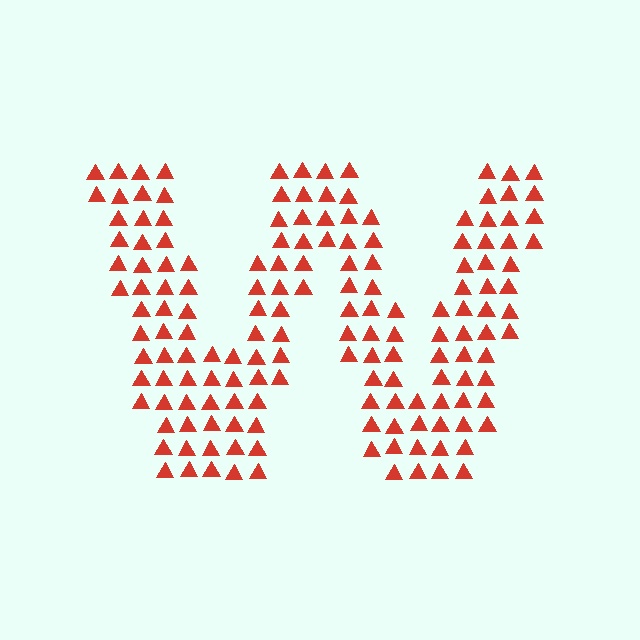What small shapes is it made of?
It is made of small triangles.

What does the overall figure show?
The overall figure shows the letter W.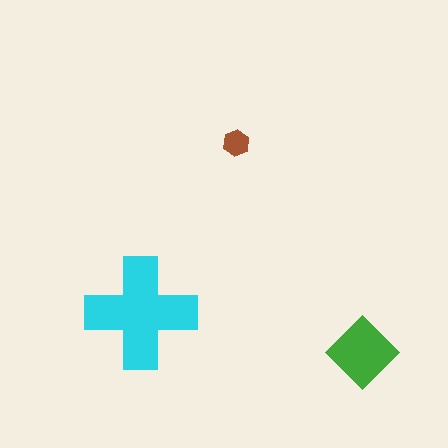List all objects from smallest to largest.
The brown hexagon, the green diamond, the cyan cross.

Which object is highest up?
The brown hexagon is topmost.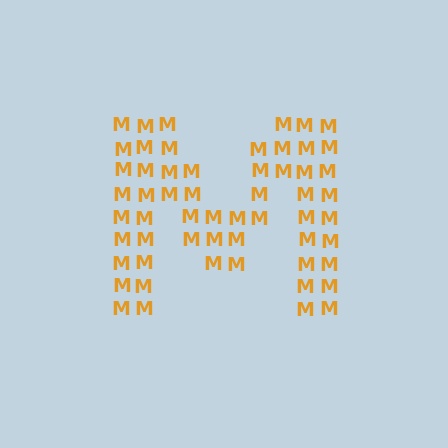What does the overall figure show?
The overall figure shows the letter M.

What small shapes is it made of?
It is made of small letter M's.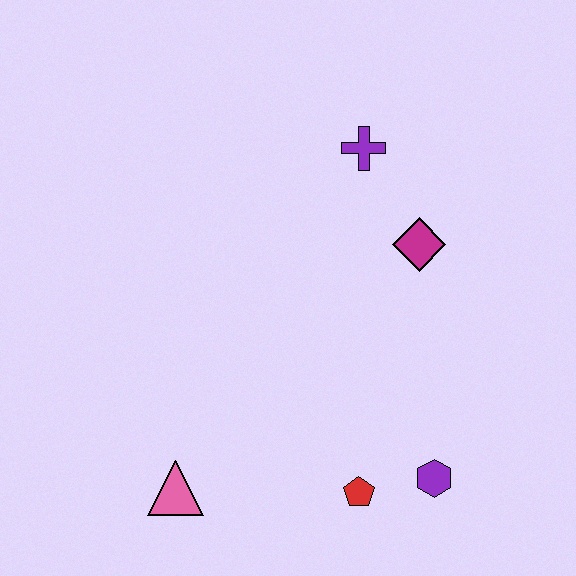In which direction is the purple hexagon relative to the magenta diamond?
The purple hexagon is below the magenta diamond.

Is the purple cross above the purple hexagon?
Yes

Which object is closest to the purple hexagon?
The red pentagon is closest to the purple hexagon.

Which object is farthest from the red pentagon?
The purple cross is farthest from the red pentagon.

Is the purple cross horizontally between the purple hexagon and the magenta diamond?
No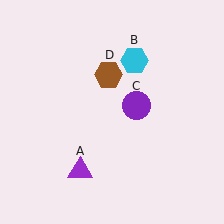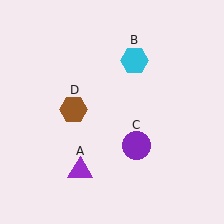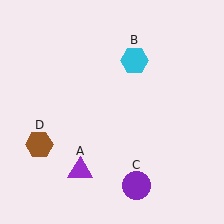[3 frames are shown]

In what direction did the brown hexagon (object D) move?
The brown hexagon (object D) moved down and to the left.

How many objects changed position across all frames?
2 objects changed position: purple circle (object C), brown hexagon (object D).